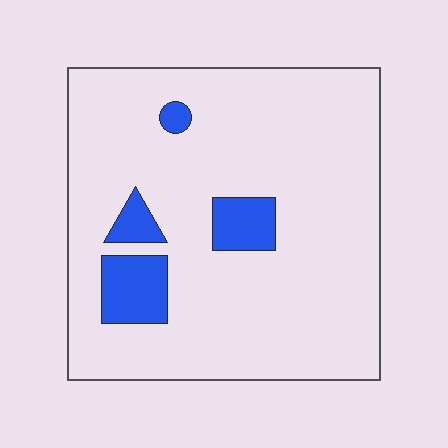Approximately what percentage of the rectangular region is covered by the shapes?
Approximately 10%.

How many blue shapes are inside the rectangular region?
4.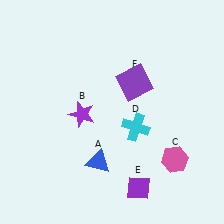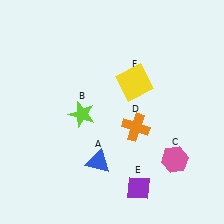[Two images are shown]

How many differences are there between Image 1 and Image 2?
There are 3 differences between the two images.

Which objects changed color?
B changed from purple to lime. D changed from cyan to orange. F changed from purple to yellow.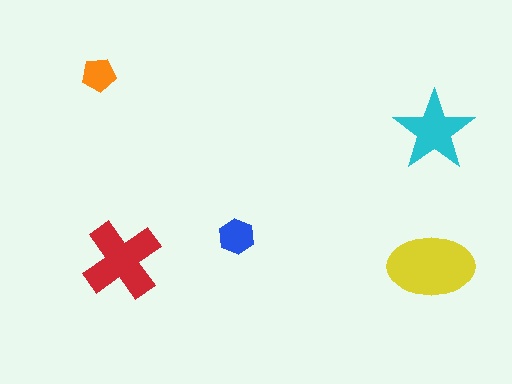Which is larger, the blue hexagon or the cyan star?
The cyan star.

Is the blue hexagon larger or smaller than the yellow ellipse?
Smaller.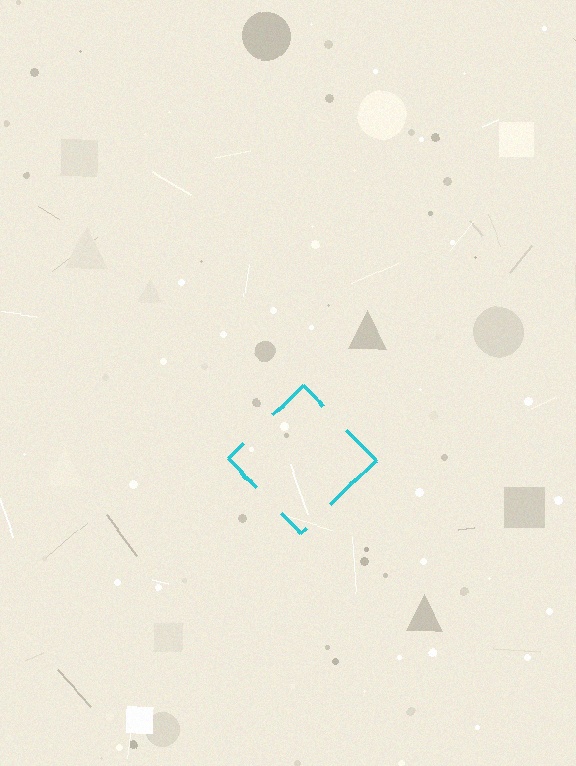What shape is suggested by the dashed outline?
The dashed outline suggests a diamond.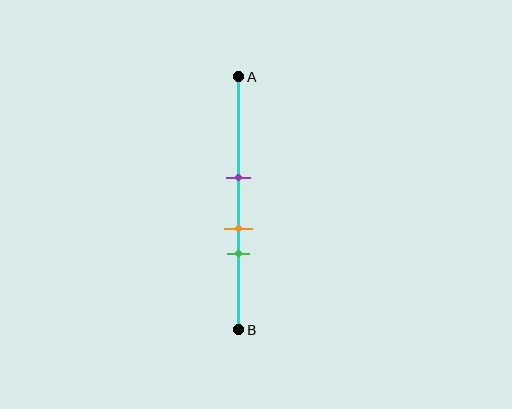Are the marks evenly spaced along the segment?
Yes, the marks are approximately evenly spaced.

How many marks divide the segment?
There are 3 marks dividing the segment.